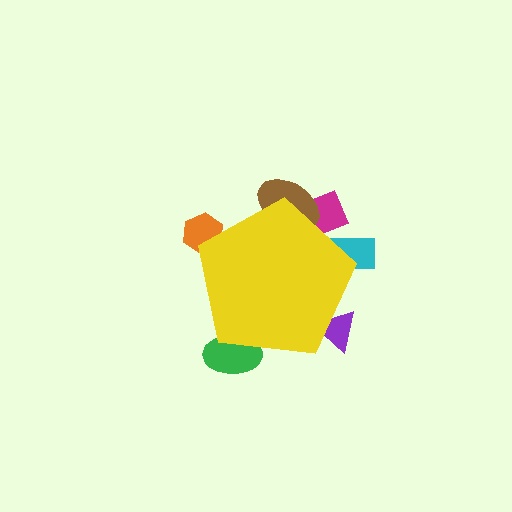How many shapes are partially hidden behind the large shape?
6 shapes are partially hidden.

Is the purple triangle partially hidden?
Yes, the purple triangle is partially hidden behind the yellow pentagon.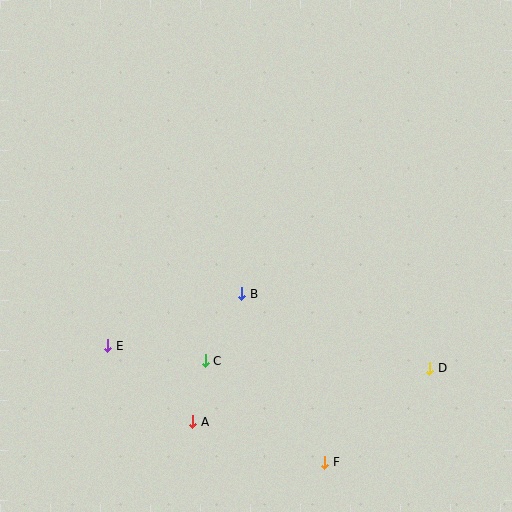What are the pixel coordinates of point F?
Point F is at (325, 462).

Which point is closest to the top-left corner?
Point E is closest to the top-left corner.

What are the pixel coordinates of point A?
Point A is at (193, 422).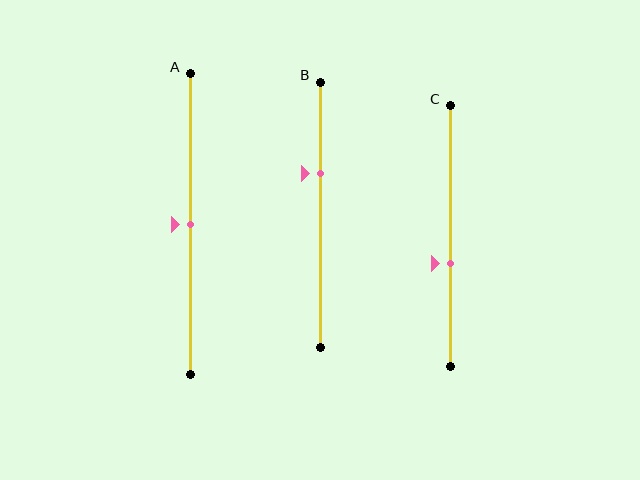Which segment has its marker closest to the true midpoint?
Segment A has its marker closest to the true midpoint.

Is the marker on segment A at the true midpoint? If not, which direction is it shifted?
Yes, the marker on segment A is at the true midpoint.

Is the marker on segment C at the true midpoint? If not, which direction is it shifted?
No, the marker on segment C is shifted downward by about 10% of the segment length.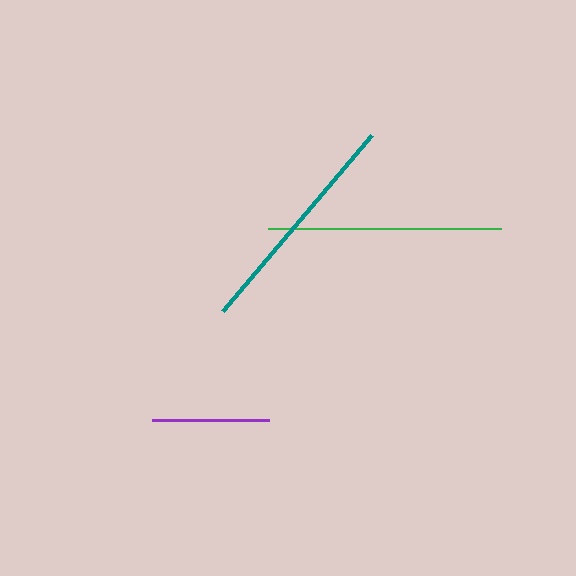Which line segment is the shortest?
The purple line is the shortest at approximately 117 pixels.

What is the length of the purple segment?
The purple segment is approximately 117 pixels long.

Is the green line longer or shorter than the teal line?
The green line is longer than the teal line.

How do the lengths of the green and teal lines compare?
The green and teal lines are approximately the same length.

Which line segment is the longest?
The green line is the longest at approximately 233 pixels.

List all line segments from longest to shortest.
From longest to shortest: green, teal, purple.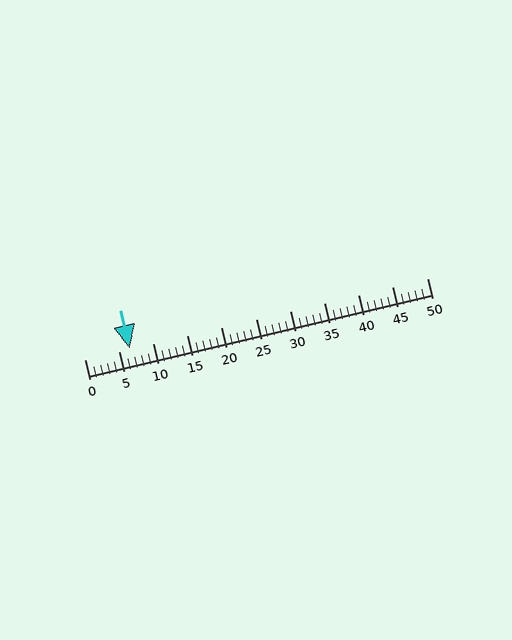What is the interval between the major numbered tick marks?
The major tick marks are spaced 5 units apart.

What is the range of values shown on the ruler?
The ruler shows values from 0 to 50.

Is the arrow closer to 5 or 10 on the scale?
The arrow is closer to 5.